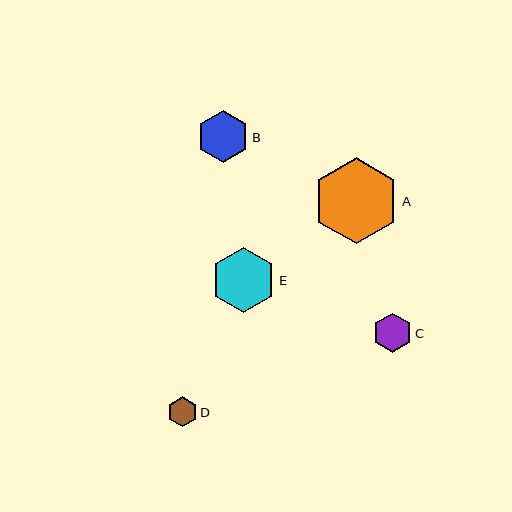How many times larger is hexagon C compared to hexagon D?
Hexagon C is approximately 1.3 times the size of hexagon D.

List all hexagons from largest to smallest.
From largest to smallest: A, E, B, C, D.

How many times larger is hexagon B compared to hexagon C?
Hexagon B is approximately 1.3 times the size of hexagon C.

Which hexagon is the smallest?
Hexagon D is the smallest with a size of approximately 30 pixels.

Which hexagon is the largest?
Hexagon A is the largest with a size of approximately 86 pixels.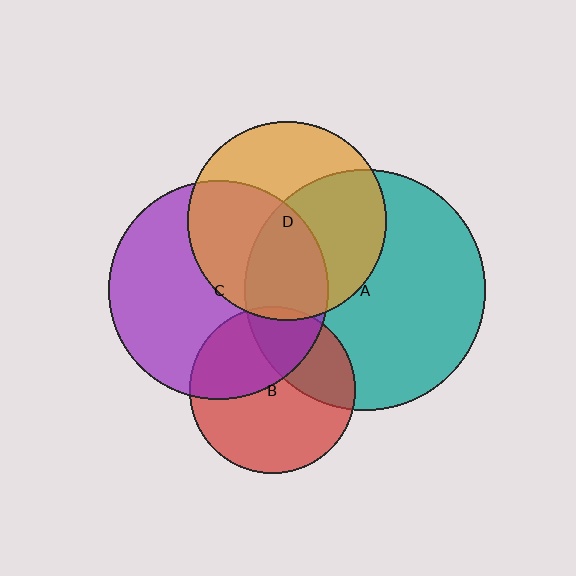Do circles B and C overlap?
Yes.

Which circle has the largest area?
Circle A (teal).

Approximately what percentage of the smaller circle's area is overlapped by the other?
Approximately 40%.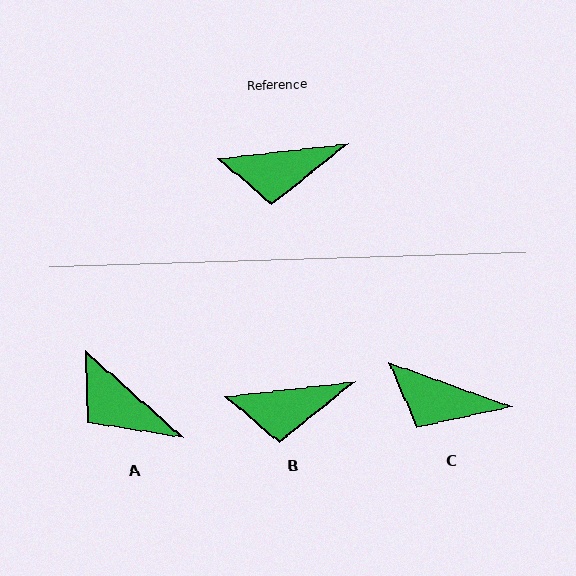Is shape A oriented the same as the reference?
No, it is off by about 48 degrees.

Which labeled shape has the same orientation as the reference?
B.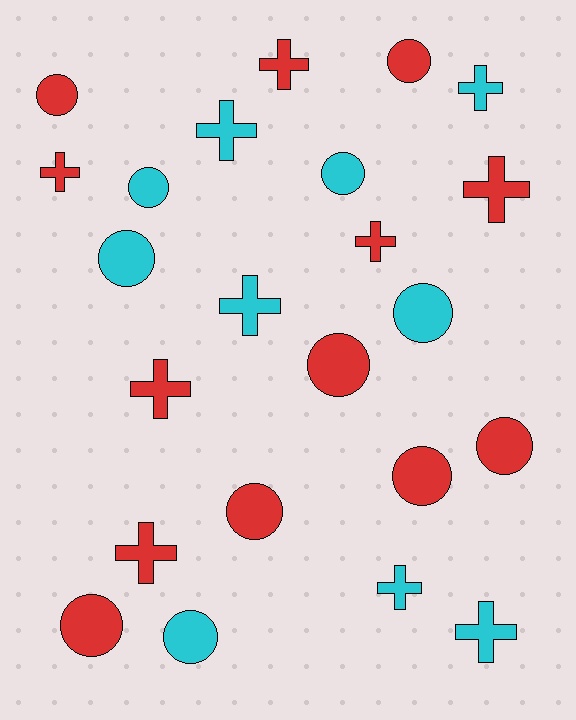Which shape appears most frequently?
Circle, with 12 objects.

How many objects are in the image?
There are 23 objects.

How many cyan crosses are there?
There are 5 cyan crosses.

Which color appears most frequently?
Red, with 13 objects.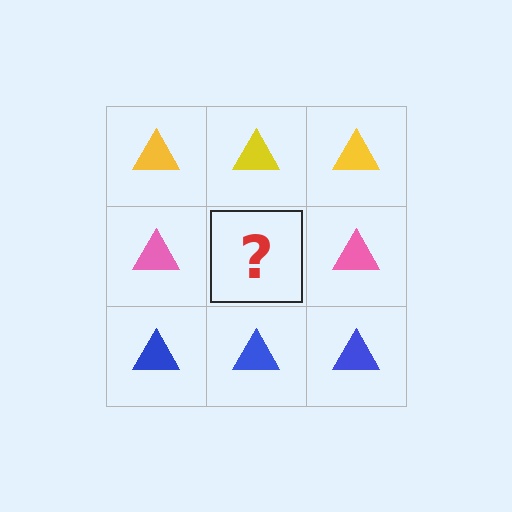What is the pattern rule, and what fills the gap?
The rule is that each row has a consistent color. The gap should be filled with a pink triangle.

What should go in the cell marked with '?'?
The missing cell should contain a pink triangle.